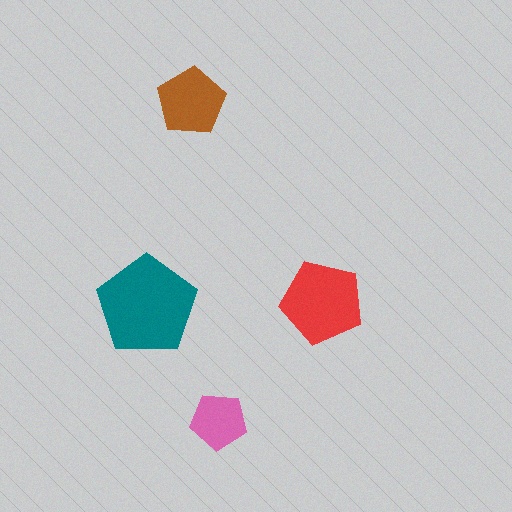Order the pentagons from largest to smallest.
the teal one, the red one, the brown one, the pink one.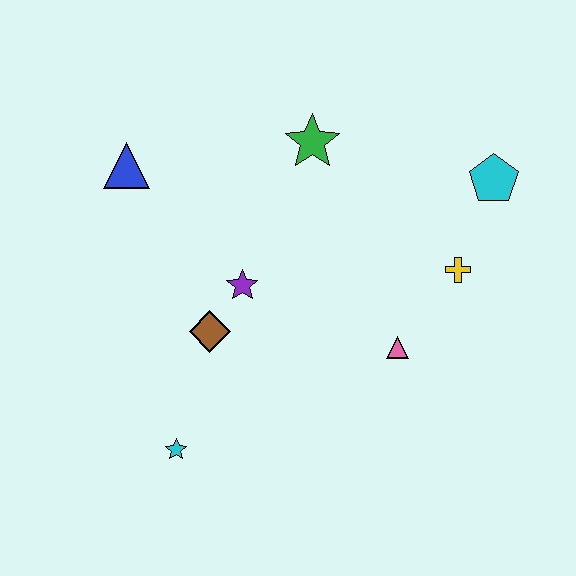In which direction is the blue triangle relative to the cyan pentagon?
The blue triangle is to the left of the cyan pentagon.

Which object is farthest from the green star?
The cyan star is farthest from the green star.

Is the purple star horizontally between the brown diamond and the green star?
Yes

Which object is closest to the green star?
The purple star is closest to the green star.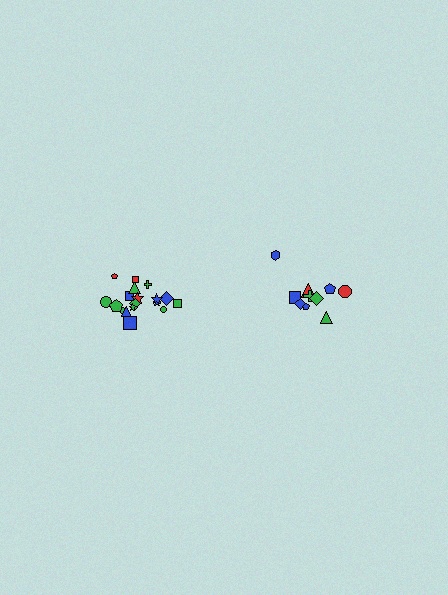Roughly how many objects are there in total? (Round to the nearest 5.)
Roughly 30 objects in total.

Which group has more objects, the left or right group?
The left group.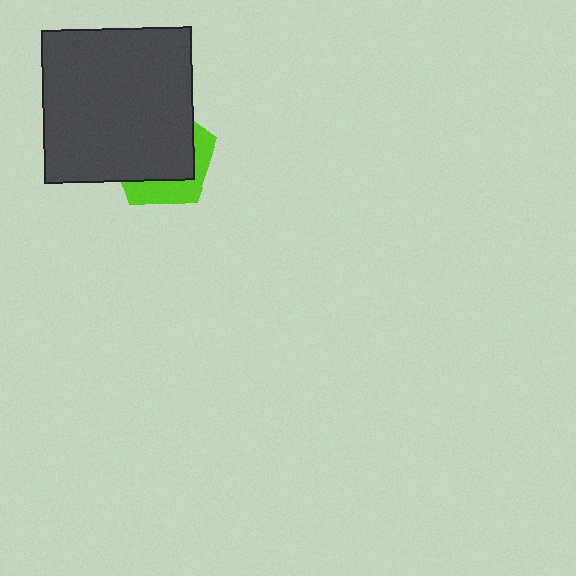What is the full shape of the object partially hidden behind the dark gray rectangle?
The partially hidden object is a lime pentagon.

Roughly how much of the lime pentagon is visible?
A small part of it is visible (roughly 33%).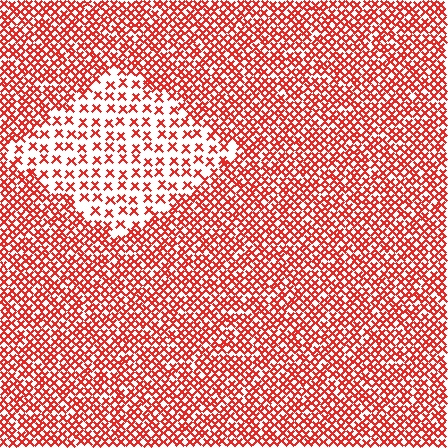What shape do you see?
I see a diamond.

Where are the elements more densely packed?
The elements are more densely packed outside the diamond boundary.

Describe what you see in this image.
The image contains small red elements arranged at two different densities. A diamond-shaped region is visible where the elements are less densely packed than the surrounding area.